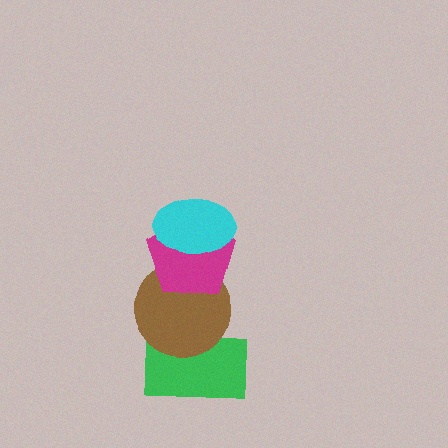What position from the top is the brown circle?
The brown circle is 3rd from the top.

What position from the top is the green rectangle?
The green rectangle is 4th from the top.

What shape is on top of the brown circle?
The magenta pentagon is on top of the brown circle.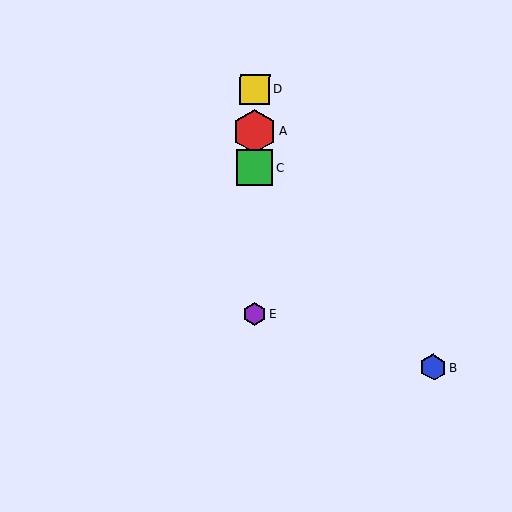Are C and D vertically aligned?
Yes, both are at x≈255.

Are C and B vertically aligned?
No, C is at x≈255 and B is at x≈433.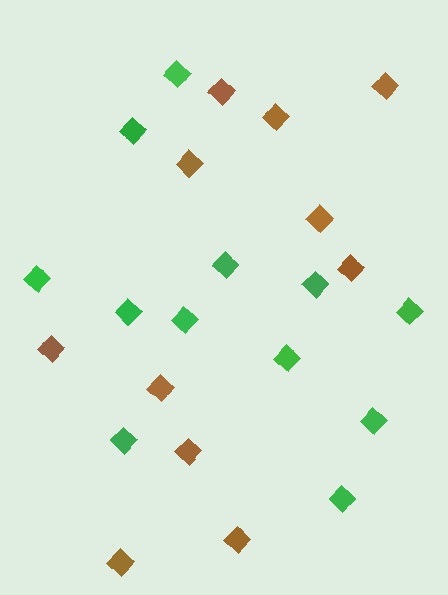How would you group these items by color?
There are 2 groups: one group of green diamonds (12) and one group of brown diamonds (11).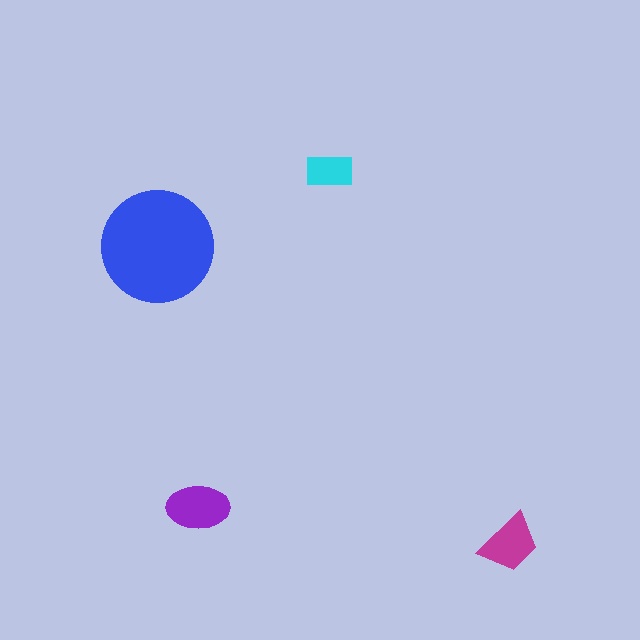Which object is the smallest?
The cyan rectangle.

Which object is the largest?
The blue circle.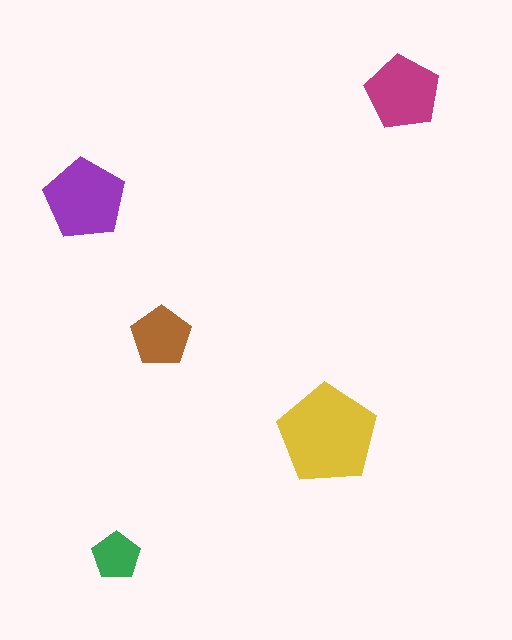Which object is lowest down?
The green pentagon is bottommost.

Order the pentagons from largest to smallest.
the yellow one, the purple one, the magenta one, the brown one, the green one.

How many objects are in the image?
There are 5 objects in the image.